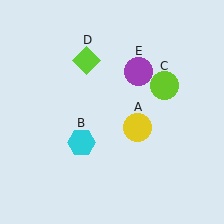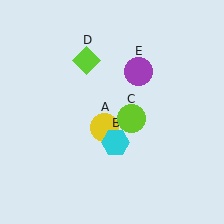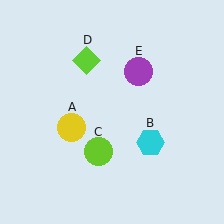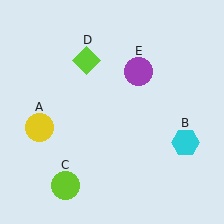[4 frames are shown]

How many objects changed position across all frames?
3 objects changed position: yellow circle (object A), cyan hexagon (object B), lime circle (object C).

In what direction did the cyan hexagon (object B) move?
The cyan hexagon (object B) moved right.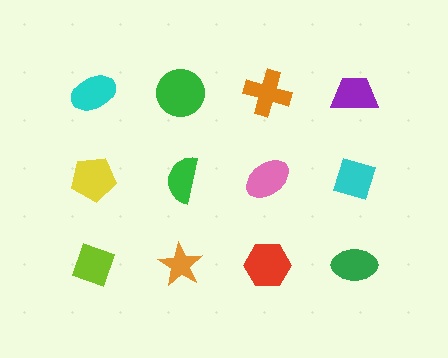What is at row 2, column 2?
A green semicircle.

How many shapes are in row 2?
4 shapes.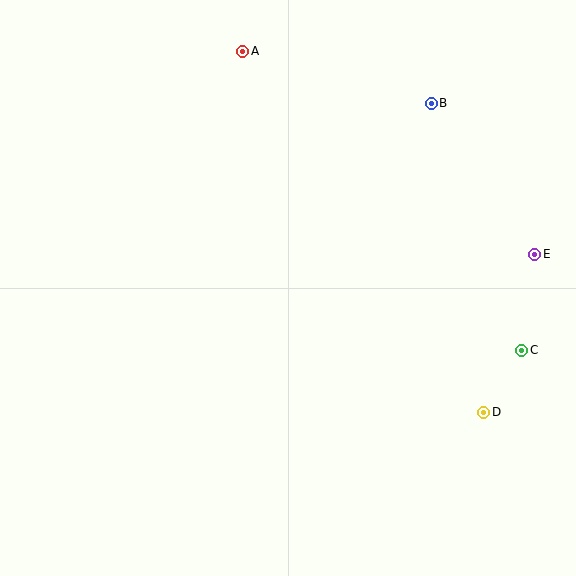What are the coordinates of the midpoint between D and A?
The midpoint between D and A is at (363, 232).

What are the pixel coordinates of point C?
Point C is at (522, 350).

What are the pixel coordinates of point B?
Point B is at (431, 103).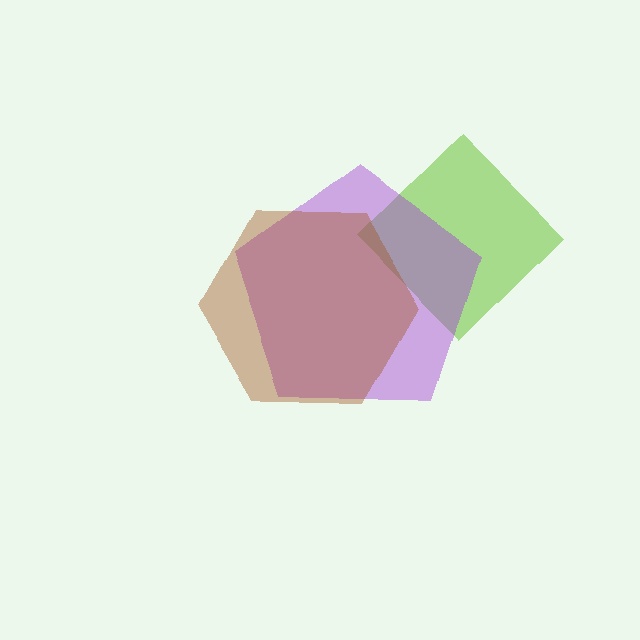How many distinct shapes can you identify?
There are 3 distinct shapes: a lime diamond, a purple pentagon, a brown hexagon.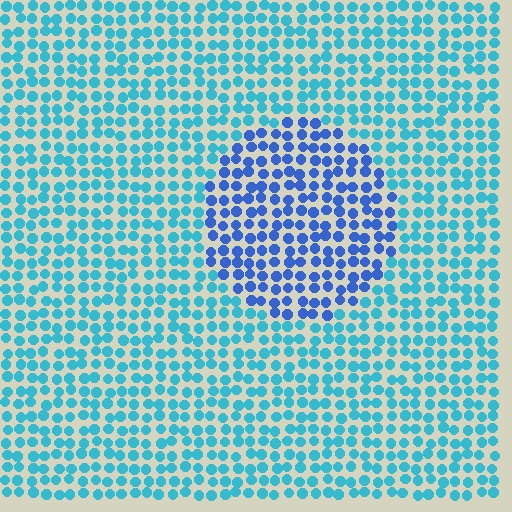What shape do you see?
I see a circle.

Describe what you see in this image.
The image is filled with small cyan elements in a uniform arrangement. A circle-shaped region is visible where the elements are tinted to a slightly different hue, forming a subtle color boundary.